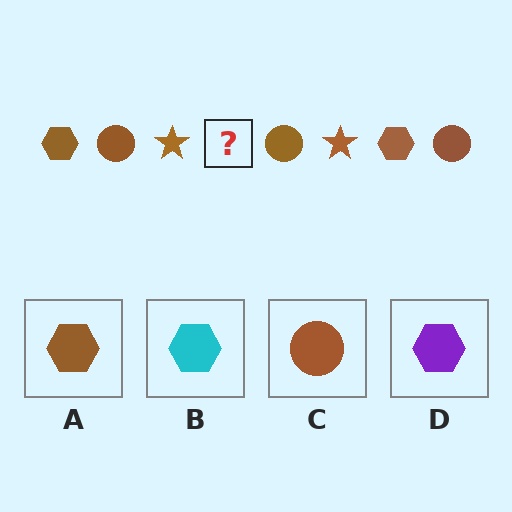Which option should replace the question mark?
Option A.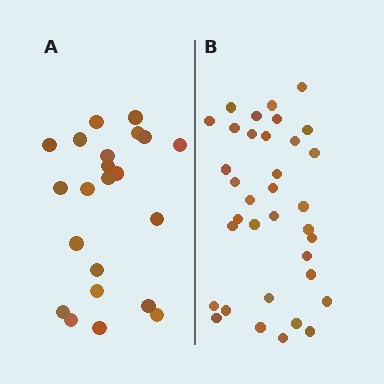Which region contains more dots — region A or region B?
Region B (the right region) has more dots.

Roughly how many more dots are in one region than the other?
Region B has approximately 15 more dots than region A.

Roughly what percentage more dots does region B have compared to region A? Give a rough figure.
About 60% more.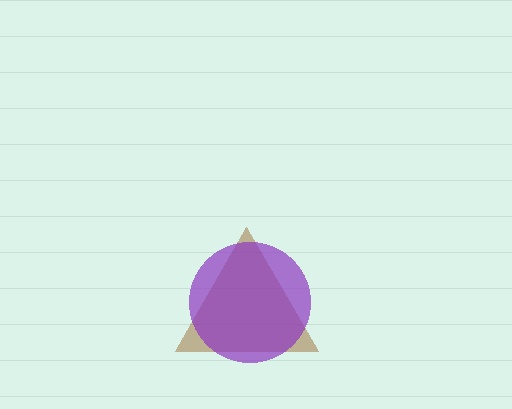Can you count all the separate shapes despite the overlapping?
Yes, there are 2 separate shapes.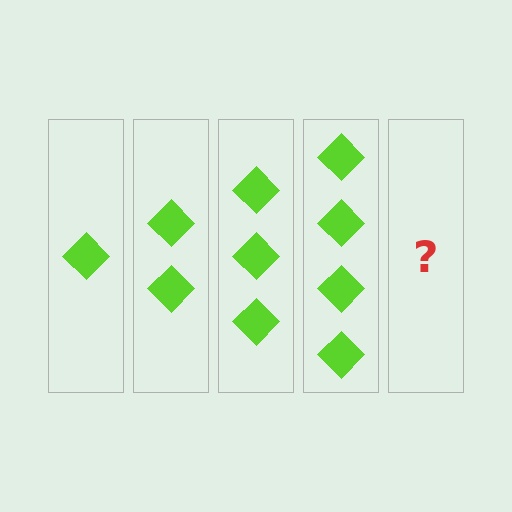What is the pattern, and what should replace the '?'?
The pattern is that each step adds one more diamond. The '?' should be 5 diamonds.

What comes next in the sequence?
The next element should be 5 diamonds.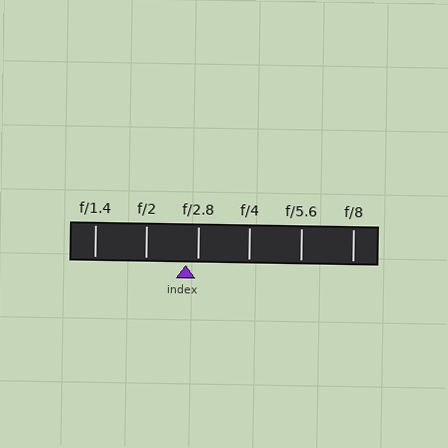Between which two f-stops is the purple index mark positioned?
The index mark is between f/2 and f/2.8.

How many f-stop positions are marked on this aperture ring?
There are 6 f-stop positions marked.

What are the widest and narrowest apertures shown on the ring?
The widest aperture shown is f/1.4 and the narrowest is f/8.